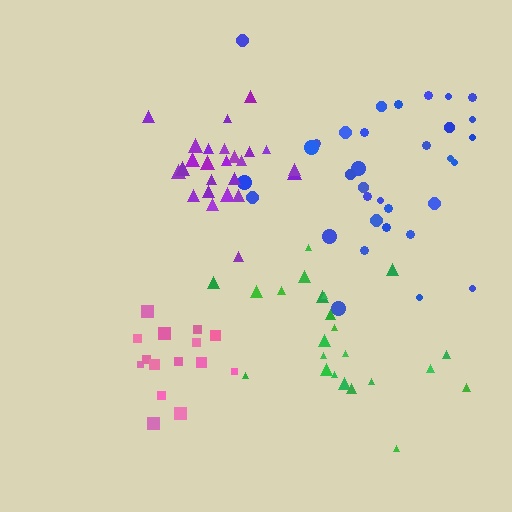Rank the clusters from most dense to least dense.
purple, pink, blue, green.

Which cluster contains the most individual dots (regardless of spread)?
Blue (33).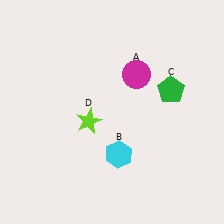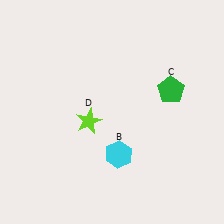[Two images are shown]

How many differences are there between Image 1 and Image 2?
There is 1 difference between the two images.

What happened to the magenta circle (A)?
The magenta circle (A) was removed in Image 2. It was in the top-right area of Image 1.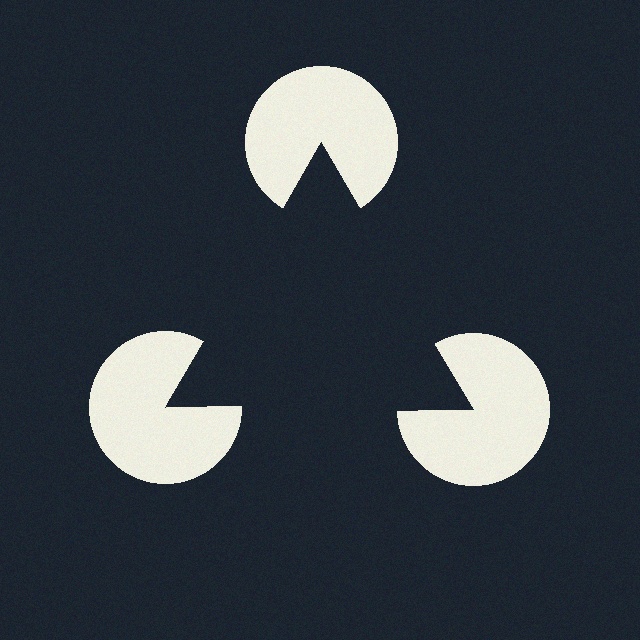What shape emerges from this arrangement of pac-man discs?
An illusory triangle — its edges are inferred from the aligned wedge cuts in the pac-man discs, not physically drawn.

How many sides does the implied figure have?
3 sides.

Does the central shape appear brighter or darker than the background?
It typically appears slightly darker than the background, even though no actual brightness change is drawn.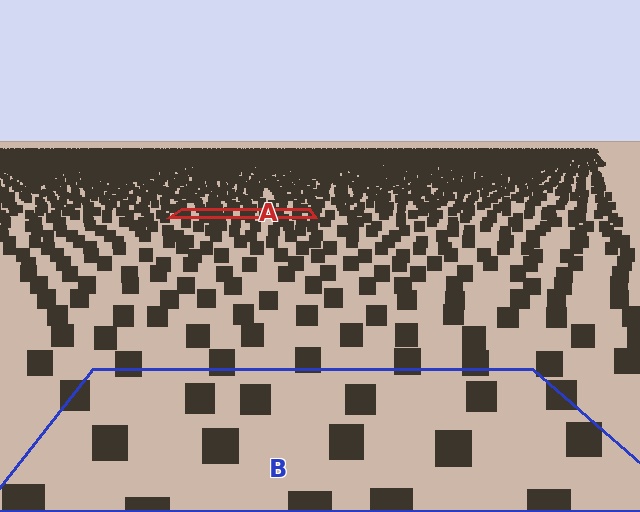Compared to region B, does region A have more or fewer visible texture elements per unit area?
Region A has more texture elements per unit area — they are packed more densely because it is farther away.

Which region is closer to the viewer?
Region B is closer. The texture elements there are larger and more spread out.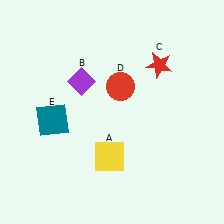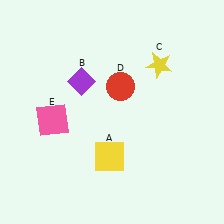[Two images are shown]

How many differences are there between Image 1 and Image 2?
There are 2 differences between the two images.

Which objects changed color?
C changed from red to yellow. E changed from teal to pink.